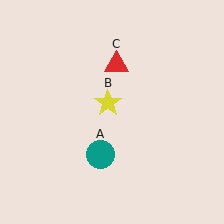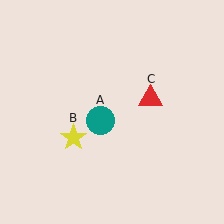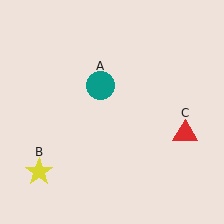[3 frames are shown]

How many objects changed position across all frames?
3 objects changed position: teal circle (object A), yellow star (object B), red triangle (object C).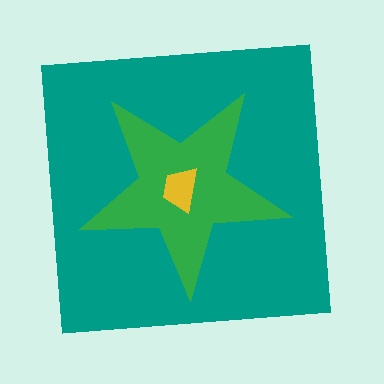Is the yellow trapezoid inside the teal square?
Yes.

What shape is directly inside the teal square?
The green star.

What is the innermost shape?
The yellow trapezoid.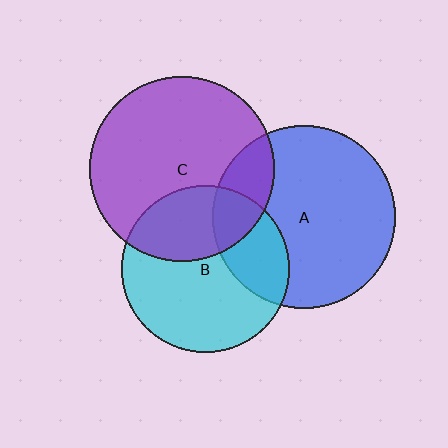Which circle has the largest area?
Circle C (purple).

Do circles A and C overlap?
Yes.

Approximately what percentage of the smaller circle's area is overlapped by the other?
Approximately 20%.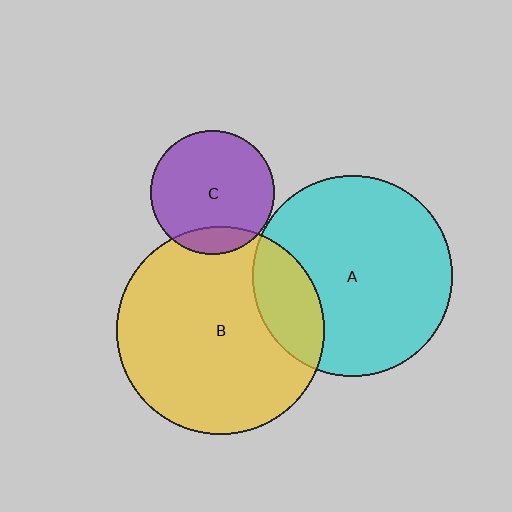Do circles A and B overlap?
Yes.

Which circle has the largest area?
Circle B (yellow).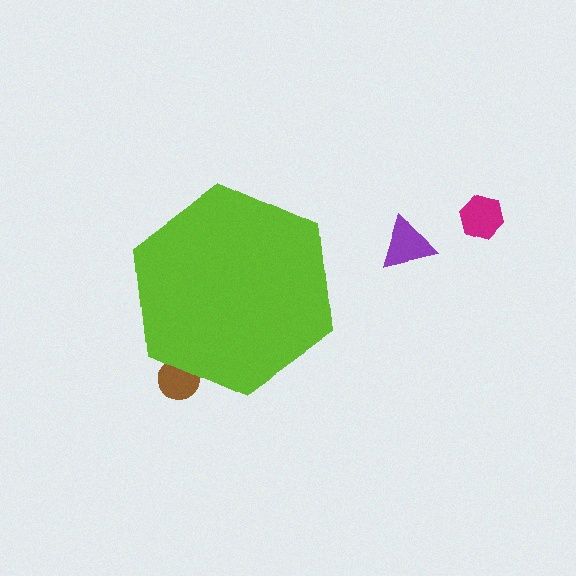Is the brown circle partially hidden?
Yes, the brown circle is partially hidden behind the lime hexagon.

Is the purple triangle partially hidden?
No, the purple triangle is fully visible.